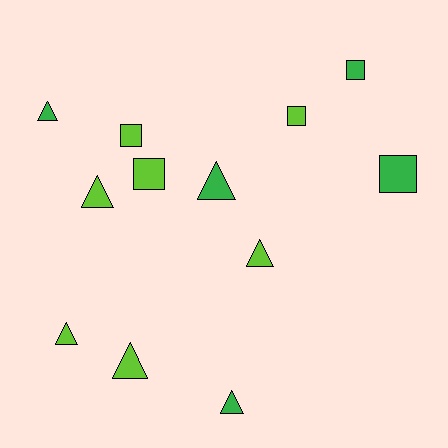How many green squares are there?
There are 2 green squares.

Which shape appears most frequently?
Triangle, with 7 objects.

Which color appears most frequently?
Lime, with 7 objects.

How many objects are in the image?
There are 12 objects.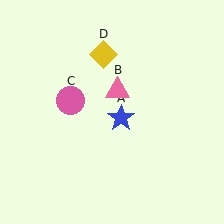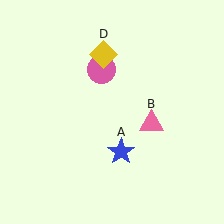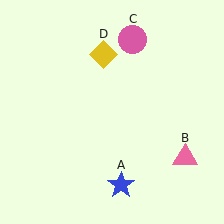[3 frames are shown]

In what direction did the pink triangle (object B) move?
The pink triangle (object B) moved down and to the right.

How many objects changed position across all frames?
3 objects changed position: blue star (object A), pink triangle (object B), pink circle (object C).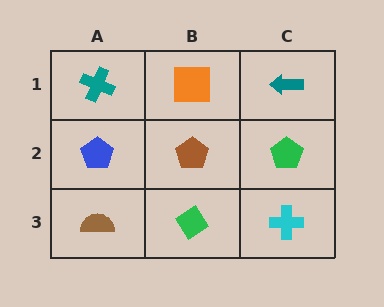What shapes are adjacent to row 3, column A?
A blue pentagon (row 2, column A), a green diamond (row 3, column B).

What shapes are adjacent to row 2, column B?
An orange square (row 1, column B), a green diamond (row 3, column B), a blue pentagon (row 2, column A), a green pentagon (row 2, column C).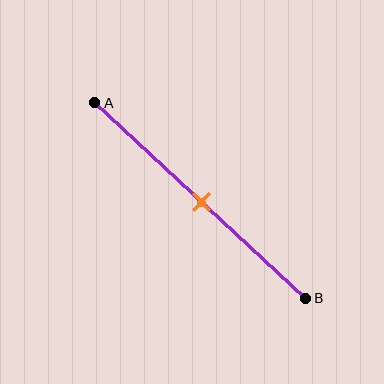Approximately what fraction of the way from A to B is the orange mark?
The orange mark is approximately 50% of the way from A to B.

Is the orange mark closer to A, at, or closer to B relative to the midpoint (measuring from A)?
The orange mark is approximately at the midpoint of segment AB.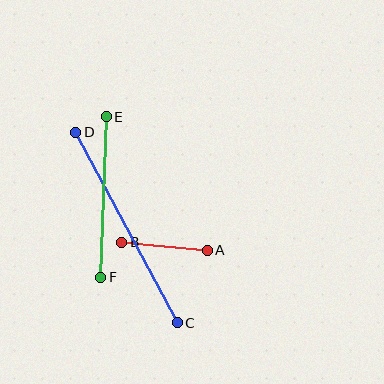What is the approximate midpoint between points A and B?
The midpoint is at approximately (165, 246) pixels.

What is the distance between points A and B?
The distance is approximately 86 pixels.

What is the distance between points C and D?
The distance is approximately 216 pixels.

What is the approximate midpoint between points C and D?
The midpoint is at approximately (126, 228) pixels.